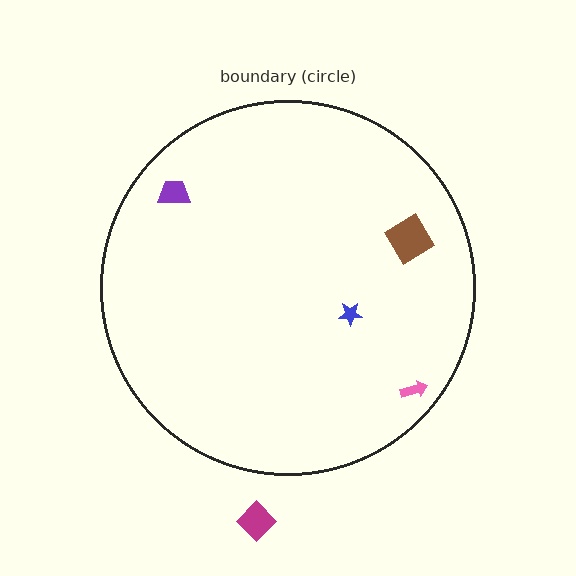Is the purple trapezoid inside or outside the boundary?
Inside.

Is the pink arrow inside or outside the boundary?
Inside.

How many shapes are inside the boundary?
4 inside, 1 outside.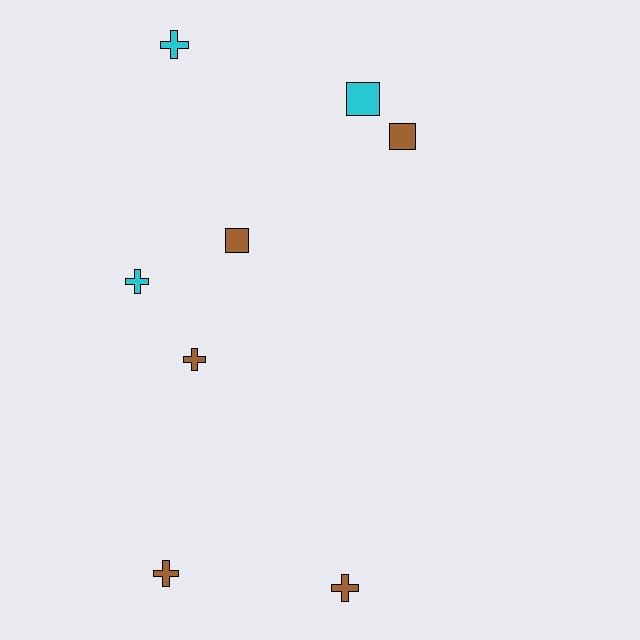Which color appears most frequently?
Brown, with 5 objects.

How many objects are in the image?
There are 8 objects.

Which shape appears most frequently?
Cross, with 5 objects.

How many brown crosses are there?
There are 3 brown crosses.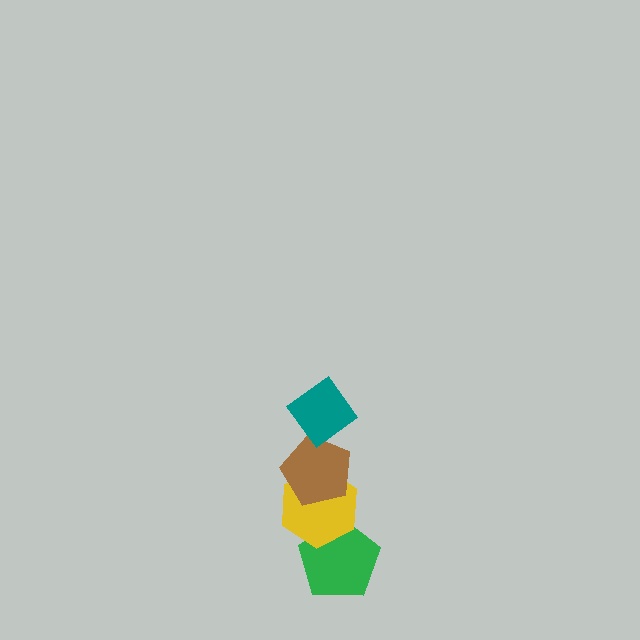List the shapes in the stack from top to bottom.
From top to bottom: the teal diamond, the brown pentagon, the yellow hexagon, the green pentagon.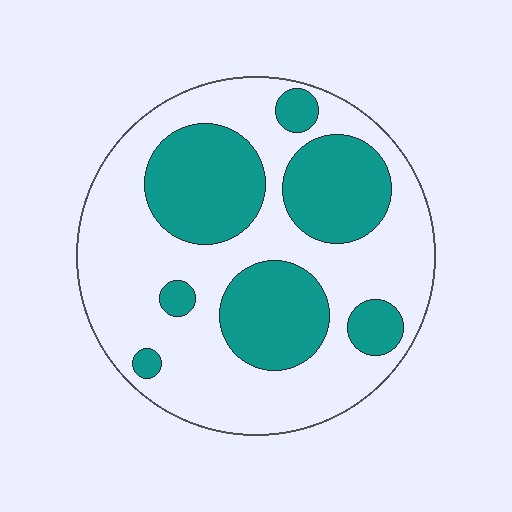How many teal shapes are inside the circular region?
7.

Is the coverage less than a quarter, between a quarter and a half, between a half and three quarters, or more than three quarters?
Between a quarter and a half.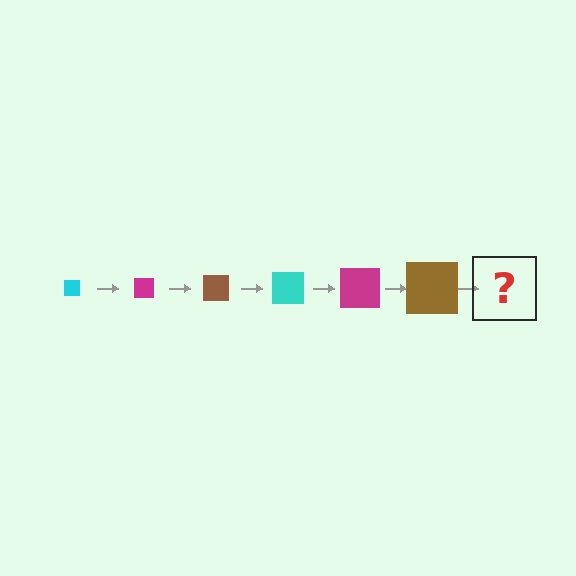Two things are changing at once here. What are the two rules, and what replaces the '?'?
The two rules are that the square grows larger each step and the color cycles through cyan, magenta, and brown. The '?' should be a cyan square, larger than the previous one.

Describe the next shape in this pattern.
It should be a cyan square, larger than the previous one.